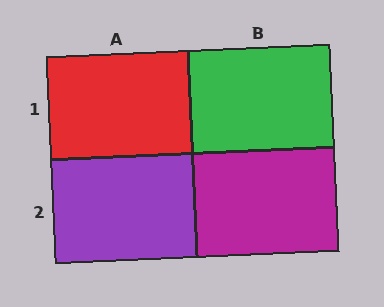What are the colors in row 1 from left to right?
Red, green.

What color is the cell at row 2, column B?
Magenta.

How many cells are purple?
1 cell is purple.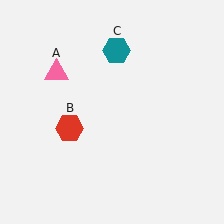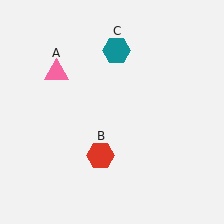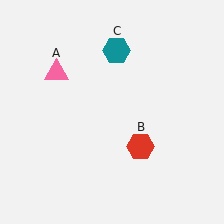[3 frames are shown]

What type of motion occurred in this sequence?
The red hexagon (object B) rotated counterclockwise around the center of the scene.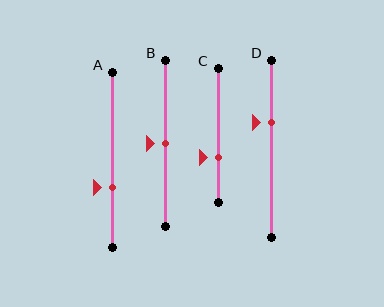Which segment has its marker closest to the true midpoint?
Segment B has its marker closest to the true midpoint.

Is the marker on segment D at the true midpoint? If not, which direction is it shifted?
No, the marker on segment D is shifted upward by about 15% of the segment length.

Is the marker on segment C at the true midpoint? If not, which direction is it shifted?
No, the marker on segment C is shifted downward by about 17% of the segment length.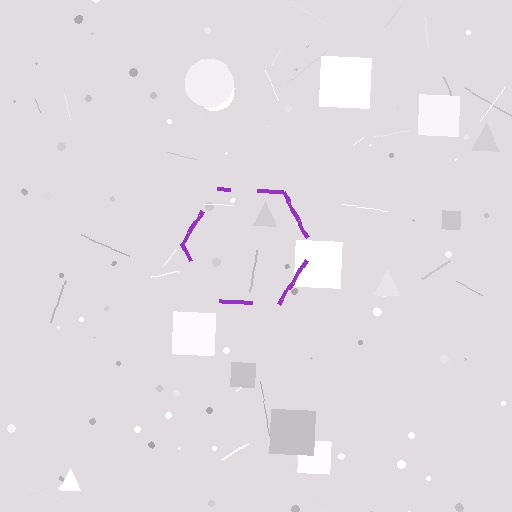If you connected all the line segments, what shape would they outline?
They would outline a hexagon.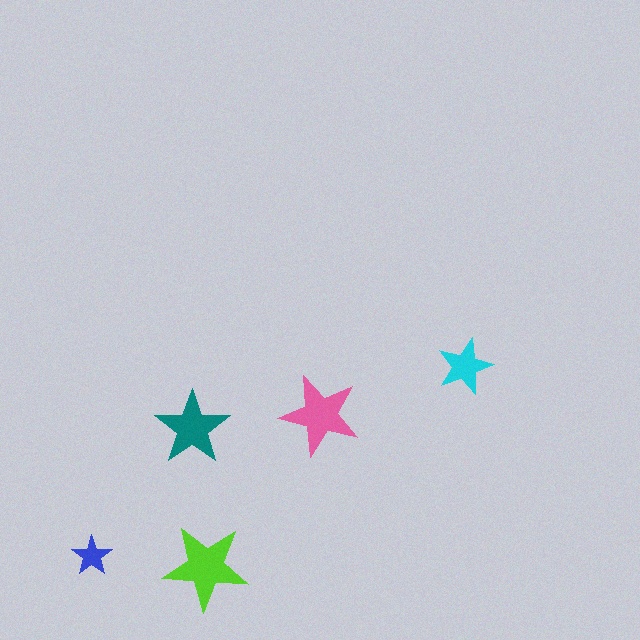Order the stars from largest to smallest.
the lime one, the pink one, the teal one, the cyan one, the blue one.